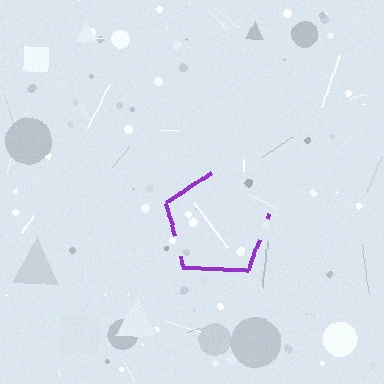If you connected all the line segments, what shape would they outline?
They would outline a pentagon.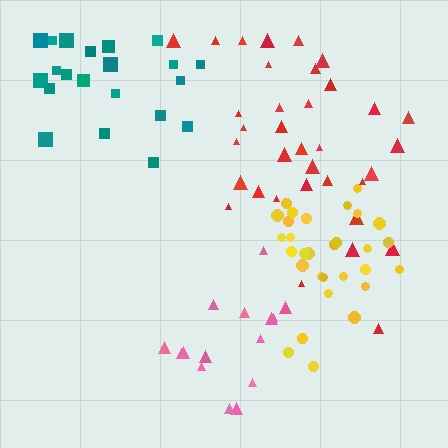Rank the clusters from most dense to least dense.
yellow, red, teal, pink.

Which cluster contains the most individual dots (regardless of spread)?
Red (35).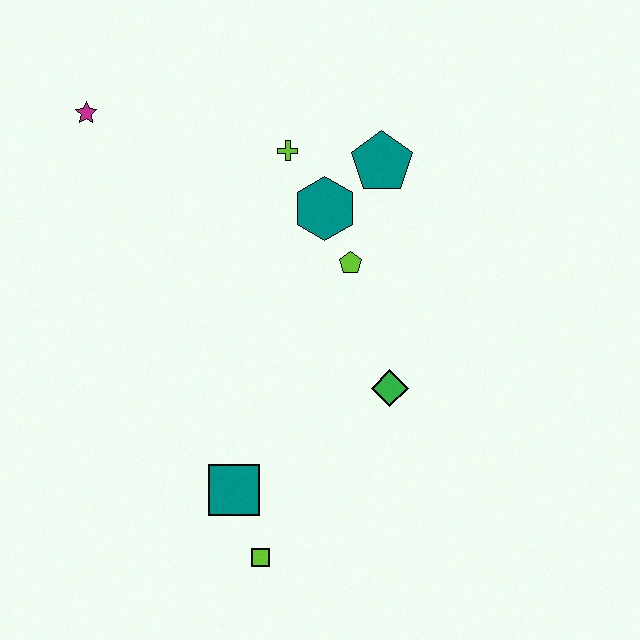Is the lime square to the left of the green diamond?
Yes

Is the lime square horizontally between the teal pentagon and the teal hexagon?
No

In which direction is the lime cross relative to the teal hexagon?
The lime cross is above the teal hexagon.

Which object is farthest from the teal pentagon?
The lime square is farthest from the teal pentagon.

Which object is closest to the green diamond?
The lime pentagon is closest to the green diamond.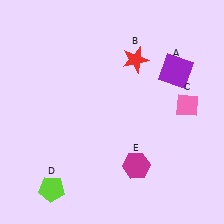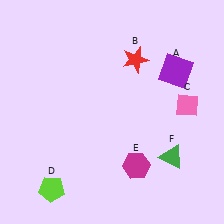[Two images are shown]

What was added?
A green triangle (F) was added in Image 2.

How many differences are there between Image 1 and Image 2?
There is 1 difference between the two images.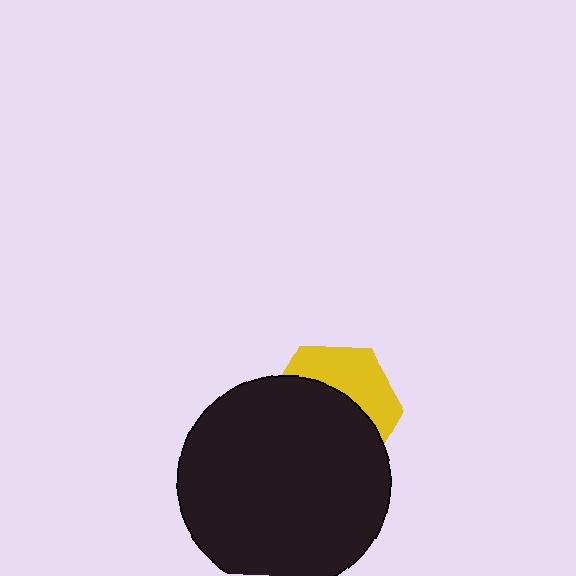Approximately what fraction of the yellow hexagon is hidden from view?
Roughly 62% of the yellow hexagon is hidden behind the black circle.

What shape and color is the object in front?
The object in front is a black circle.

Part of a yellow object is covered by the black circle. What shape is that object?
It is a hexagon.